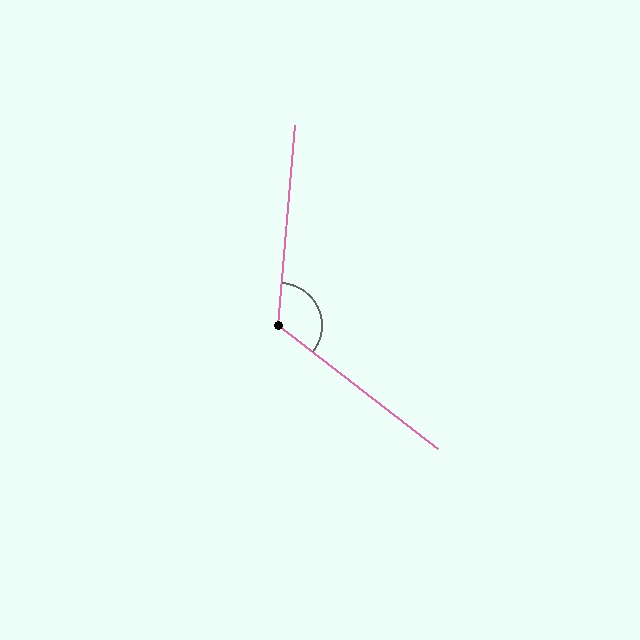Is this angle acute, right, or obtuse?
It is obtuse.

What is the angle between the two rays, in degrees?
Approximately 123 degrees.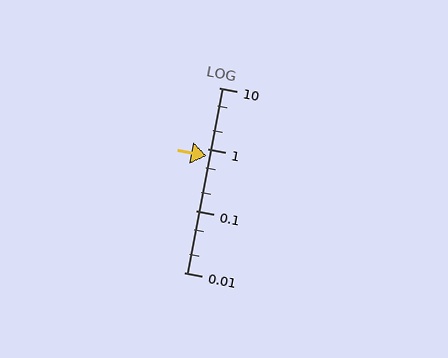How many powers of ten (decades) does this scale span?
The scale spans 3 decades, from 0.01 to 10.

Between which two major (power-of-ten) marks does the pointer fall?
The pointer is between 0.1 and 1.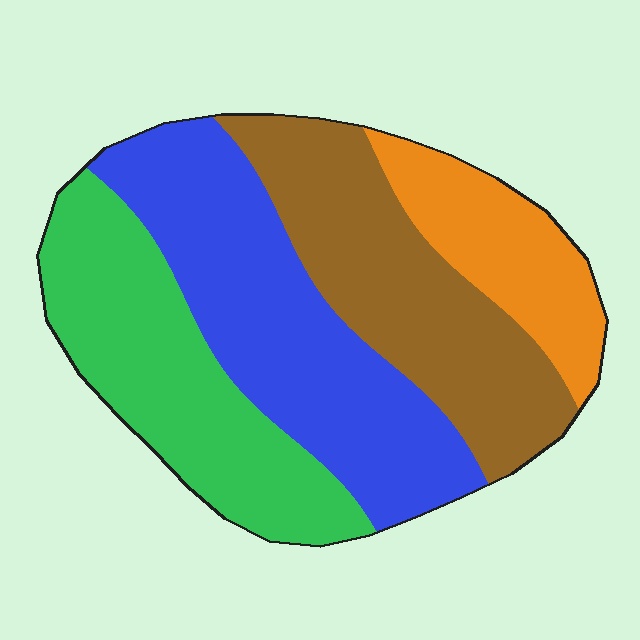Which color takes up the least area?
Orange, at roughly 15%.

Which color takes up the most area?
Blue, at roughly 30%.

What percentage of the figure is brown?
Brown takes up about one quarter (1/4) of the figure.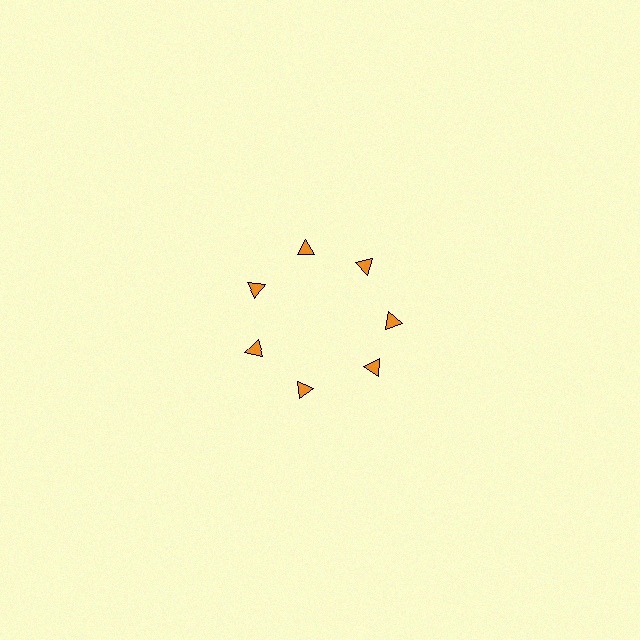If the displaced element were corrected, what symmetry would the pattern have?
It would have 7-fold rotational symmetry — the pattern would map onto itself every 51 degrees.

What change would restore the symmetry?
The symmetry would be restored by rotating it back into even spacing with its neighbors so that all 7 triangles sit at equal angles and equal distance from the center.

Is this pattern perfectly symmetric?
No. The 7 orange triangles are arranged in a ring, but one element near the 5 o'clock position is rotated out of alignment along the ring, breaking the 7-fold rotational symmetry.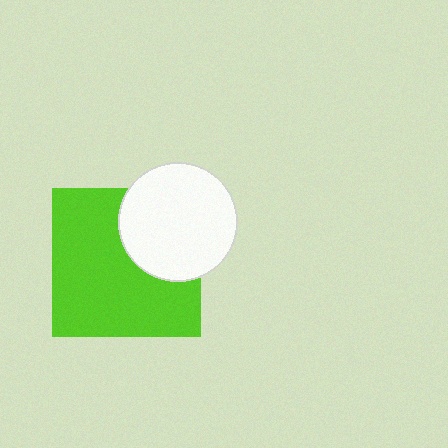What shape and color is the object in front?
The object in front is a white circle.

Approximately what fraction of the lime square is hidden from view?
Roughly 31% of the lime square is hidden behind the white circle.